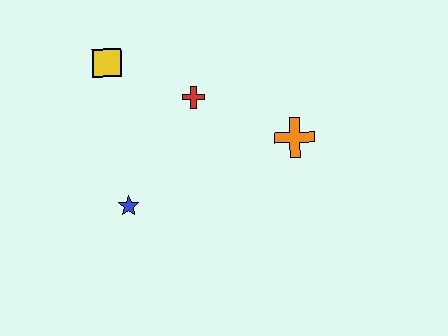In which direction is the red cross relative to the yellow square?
The red cross is to the right of the yellow square.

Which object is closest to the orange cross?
The red cross is closest to the orange cross.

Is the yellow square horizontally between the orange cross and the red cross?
No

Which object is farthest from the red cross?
The blue star is farthest from the red cross.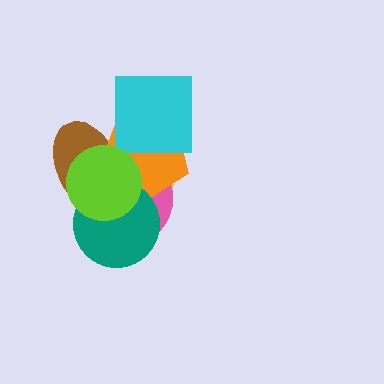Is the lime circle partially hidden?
No, no other shape covers it.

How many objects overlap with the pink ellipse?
5 objects overlap with the pink ellipse.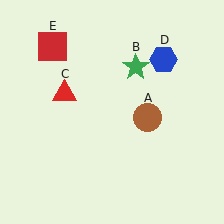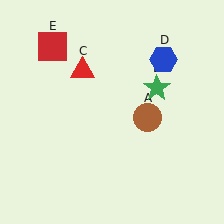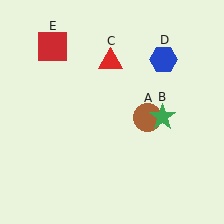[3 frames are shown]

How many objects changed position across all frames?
2 objects changed position: green star (object B), red triangle (object C).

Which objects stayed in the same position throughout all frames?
Brown circle (object A) and blue hexagon (object D) and red square (object E) remained stationary.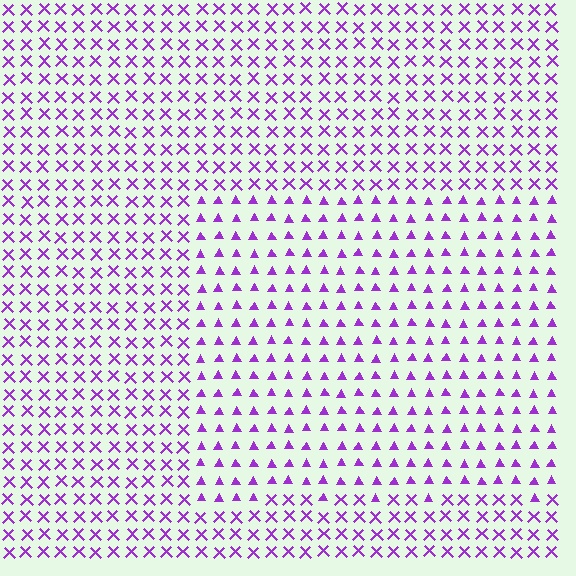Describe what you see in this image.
The image is filled with small purple elements arranged in a uniform grid. A rectangle-shaped region contains triangles, while the surrounding area contains X marks. The boundary is defined purely by the change in element shape.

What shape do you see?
I see a rectangle.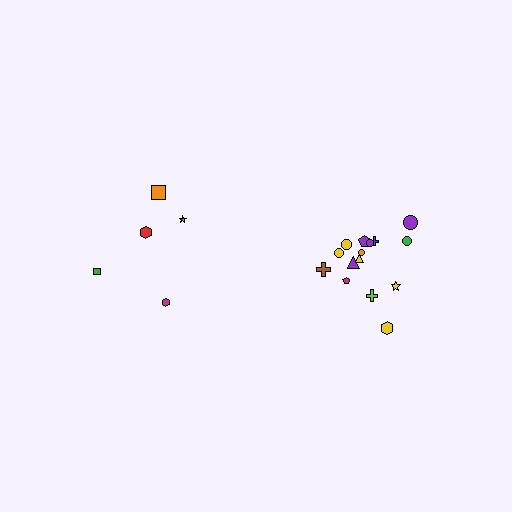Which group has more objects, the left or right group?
The right group.